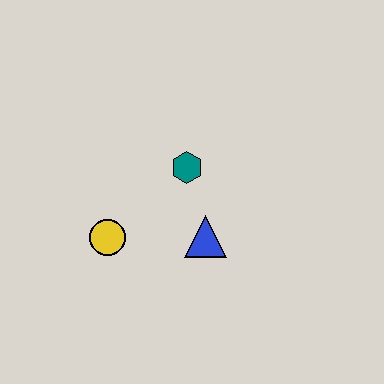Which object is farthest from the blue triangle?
The yellow circle is farthest from the blue triangle.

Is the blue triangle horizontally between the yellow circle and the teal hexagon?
No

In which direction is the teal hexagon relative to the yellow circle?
The teal hexagon is to the right of the yellow circle.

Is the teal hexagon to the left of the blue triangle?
Yes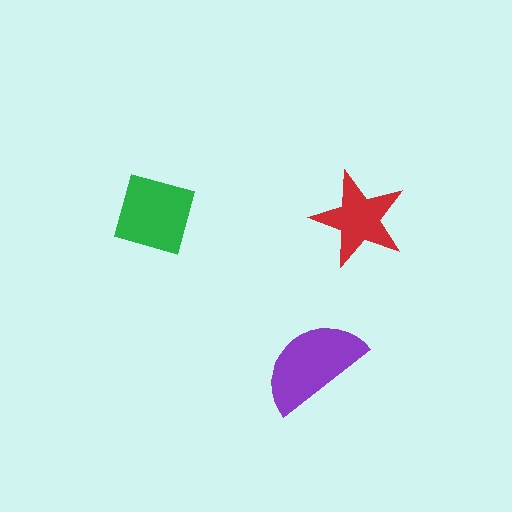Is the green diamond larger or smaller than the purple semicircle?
Smaller.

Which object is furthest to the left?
The green diamond is leftmost.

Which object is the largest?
The purple semicircle.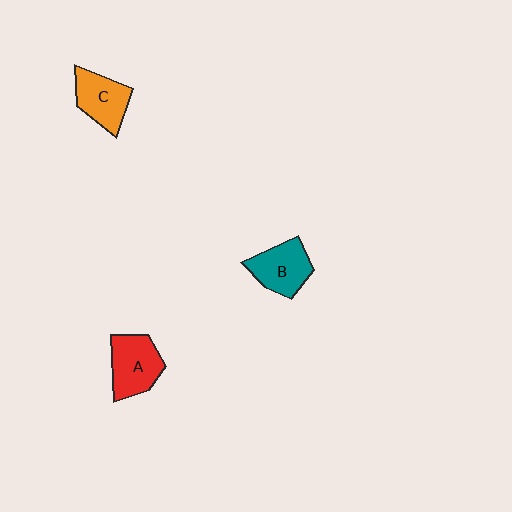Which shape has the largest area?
Shape A (red).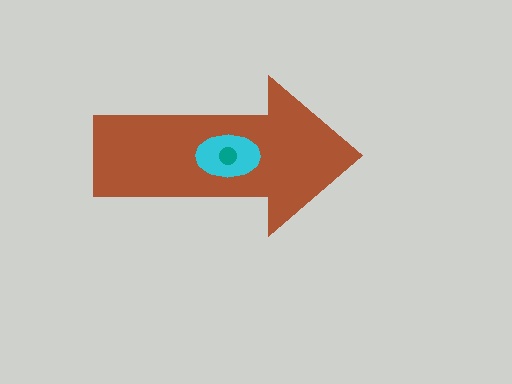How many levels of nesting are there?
3.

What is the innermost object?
The teal circle.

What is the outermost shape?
The brown arrow.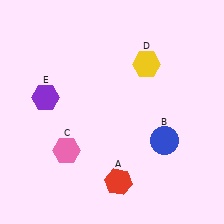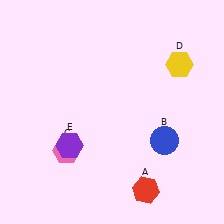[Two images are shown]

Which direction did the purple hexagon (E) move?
The purple hexagon (E) moved down.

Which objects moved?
The objects that moved are: the red hexagon (A), the yellow hexagon (D), the purple hexagon (E).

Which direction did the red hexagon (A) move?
The red hexagon (A) moved right.